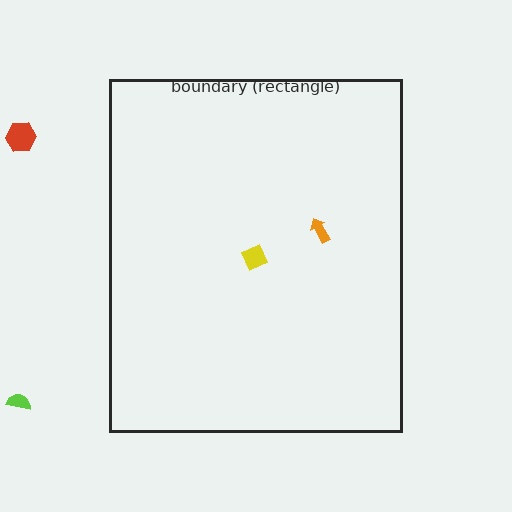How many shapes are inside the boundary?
2 inside, 2 outside.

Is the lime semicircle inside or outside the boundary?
Outside.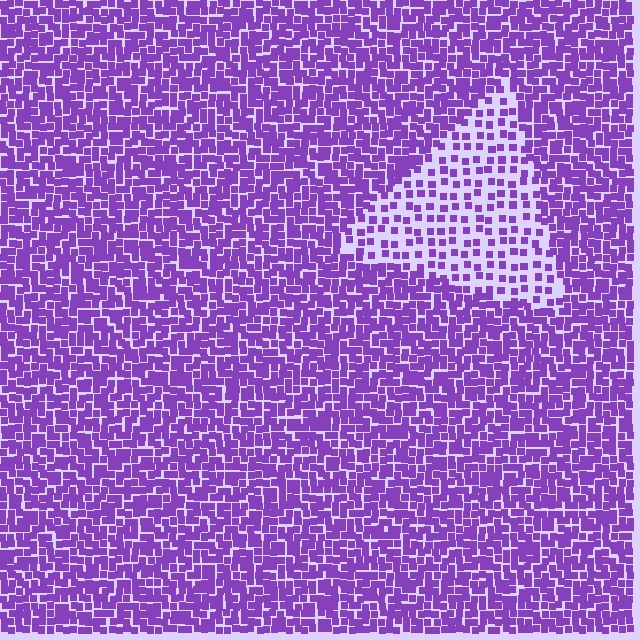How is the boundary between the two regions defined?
The boundary is defined by a change in element density (approximately 2.3x ratio). All elements are the same color, size, and shape.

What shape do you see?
I see a triangle.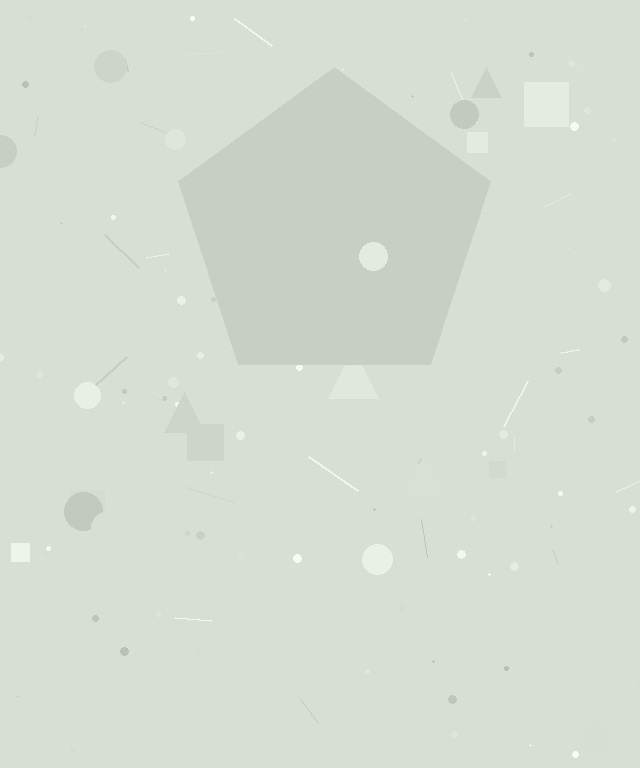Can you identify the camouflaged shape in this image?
The camouflaged shape is a pentagon.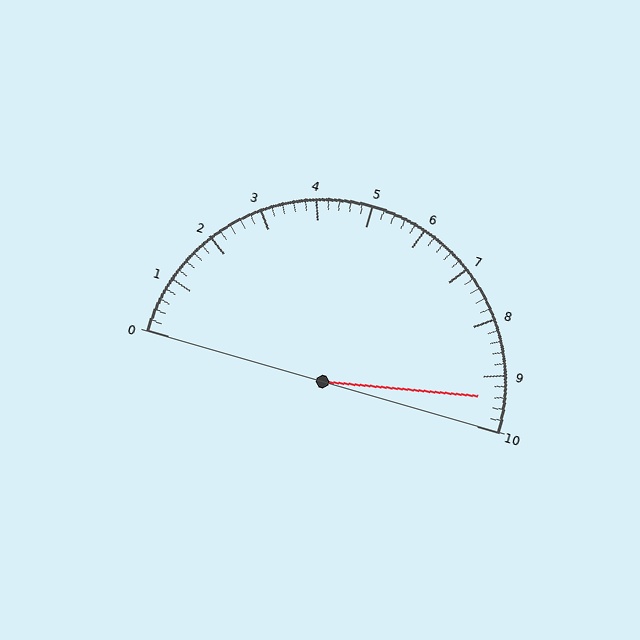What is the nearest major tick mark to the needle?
The nearest major tick mark is 9.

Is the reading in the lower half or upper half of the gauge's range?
The reading is in the upper half of the range (0 to 10).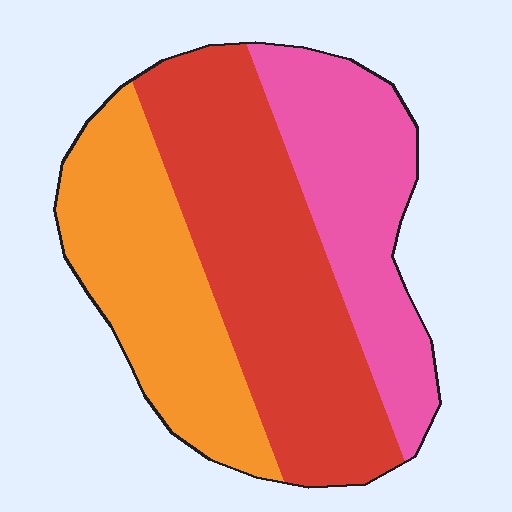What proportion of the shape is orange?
Orange takes up about one third (1/3) of the shape.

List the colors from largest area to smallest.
From largest to smallest: red, orange, pink.